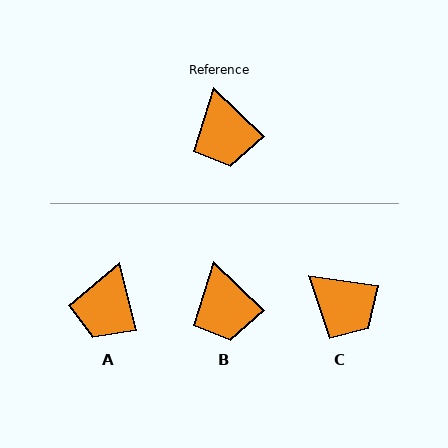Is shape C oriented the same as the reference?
No, it is off by about 36 degrees.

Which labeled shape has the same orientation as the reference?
B.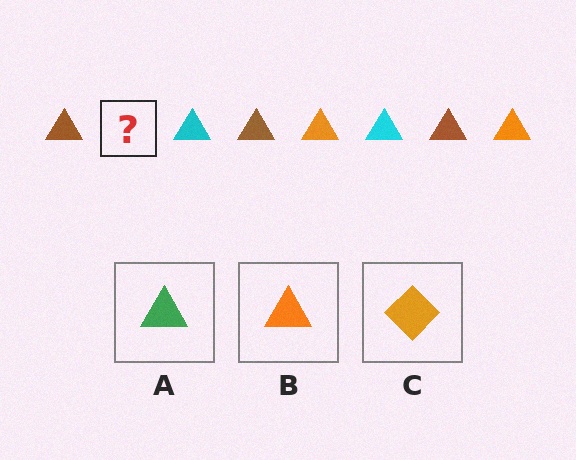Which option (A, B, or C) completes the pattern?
B.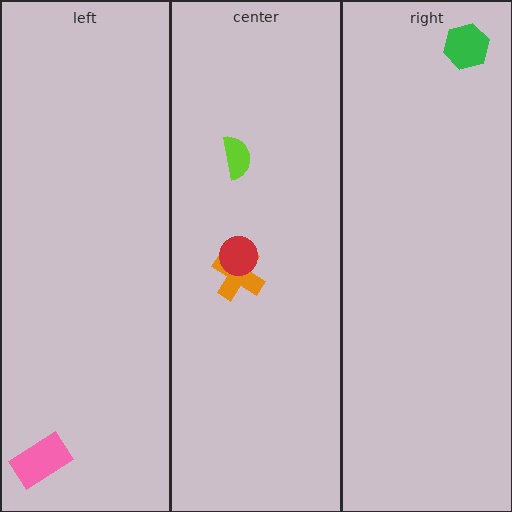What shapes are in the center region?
The lime semicircle, the orange cross, the red circle.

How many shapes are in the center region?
3.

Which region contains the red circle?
The center region.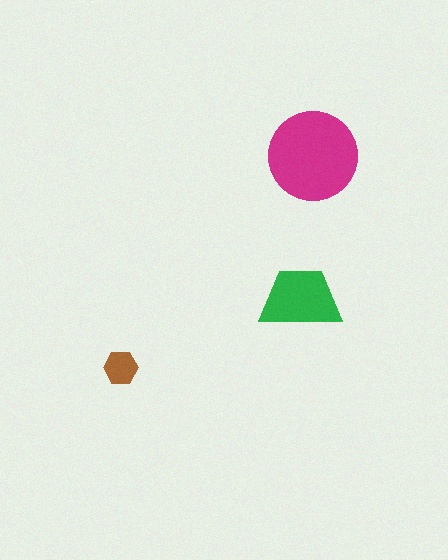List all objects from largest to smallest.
The magenta circle, the green trapezoid, the brown hexagon.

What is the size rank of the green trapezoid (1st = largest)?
2nd.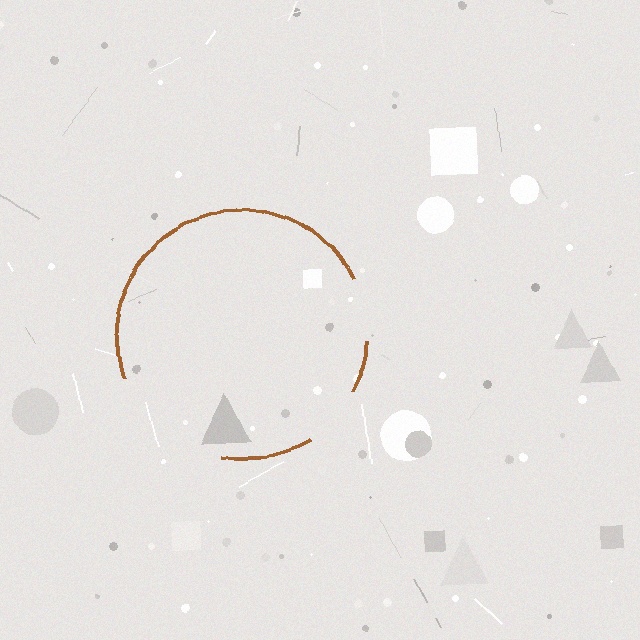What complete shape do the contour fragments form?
The contour fragments form a circle.